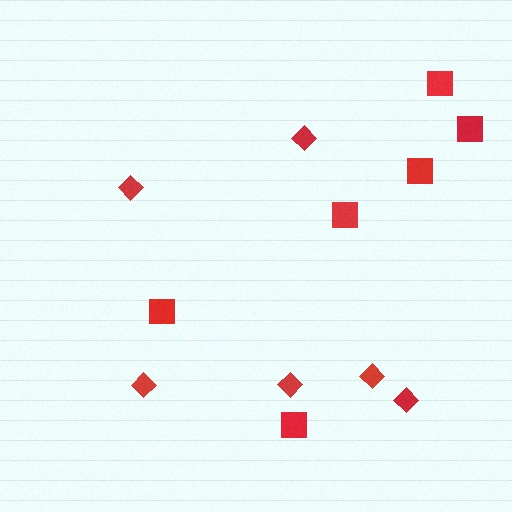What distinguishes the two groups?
There are 2 groups: one group of squares (6) and one group of diamonds (6).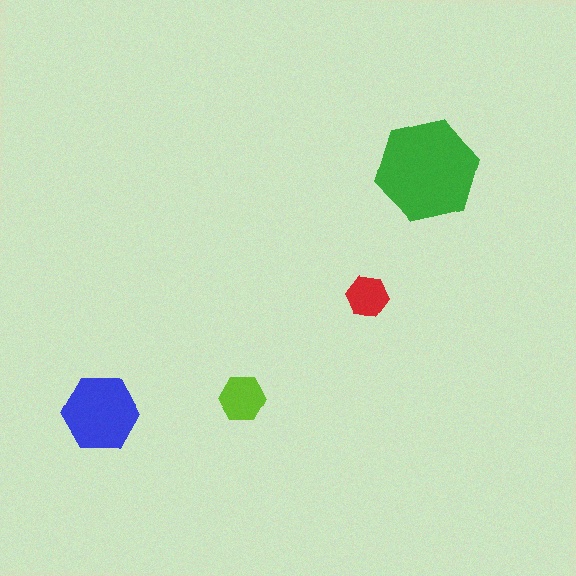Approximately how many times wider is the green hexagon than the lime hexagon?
About 2 times wider.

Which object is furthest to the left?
The blue hexagon is leftmost.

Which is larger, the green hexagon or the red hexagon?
The green one.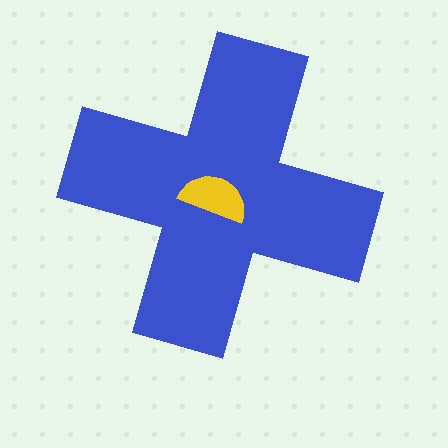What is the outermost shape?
The blue cross.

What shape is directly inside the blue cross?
The yellow semicircle.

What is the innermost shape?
The yellow semicircle.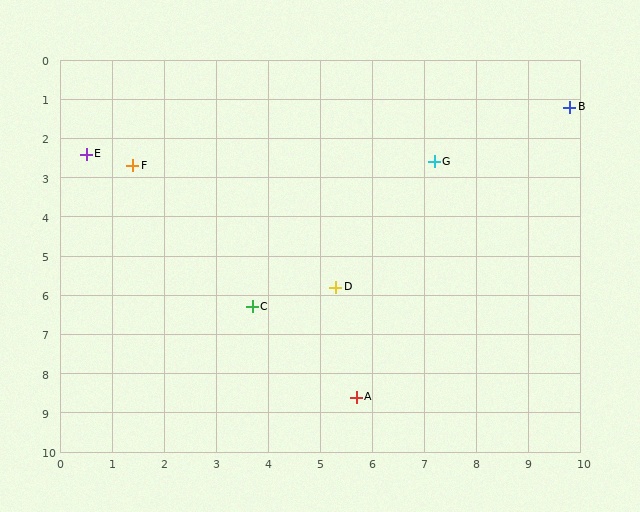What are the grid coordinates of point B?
Point B is at approximately (9.8, 1.2).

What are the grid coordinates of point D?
Point D is at approximately (5.3, 5.8).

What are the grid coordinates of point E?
Point E is at approximately (0.5, 2.4).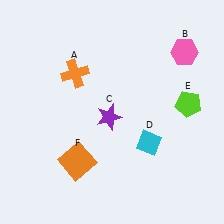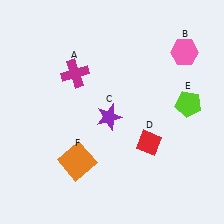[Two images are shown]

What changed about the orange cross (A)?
In Image 1, A is orange. In Image 2, it changed to magenta.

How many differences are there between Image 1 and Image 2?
There are 2 differences between the two images.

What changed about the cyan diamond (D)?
In Image 1, D is cyan. In Image 2, it changed to red.